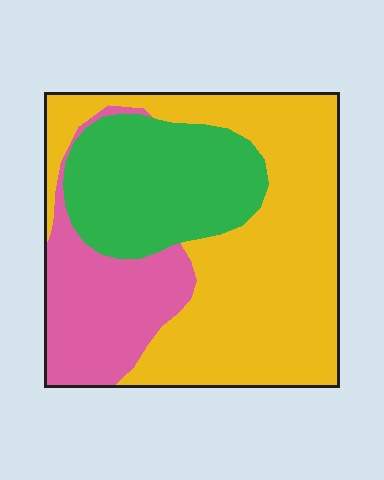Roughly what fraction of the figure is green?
Green takes up about one quarter (1/4) of the figure.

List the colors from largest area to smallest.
From largest to smallest: yellow, green, pink.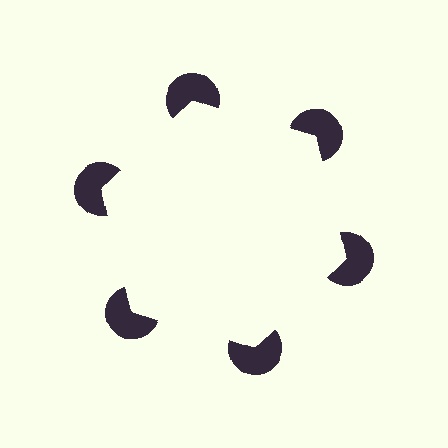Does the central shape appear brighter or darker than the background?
It typically appears slightly brighter than the background, even though no actual brightness change is drawn.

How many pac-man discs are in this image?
There are 6 — one at each vertex of the illusory hexagon.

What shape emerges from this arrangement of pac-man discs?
An illusory hexagon — its edges are inferred from the aligned wedge cuts in the pac-man discs, not physically drawn.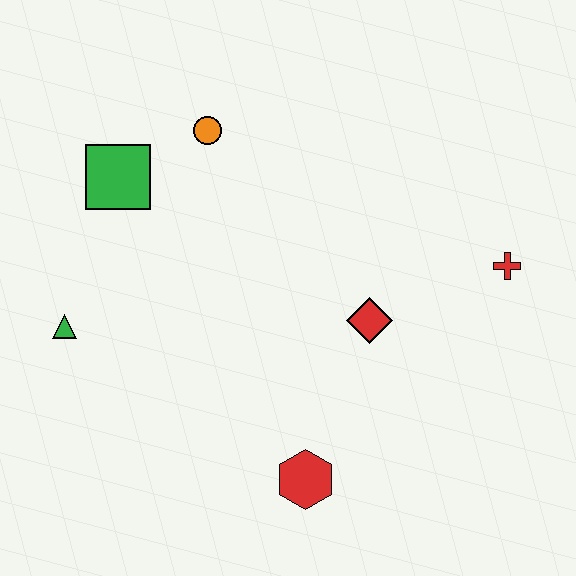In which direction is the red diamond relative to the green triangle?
The red diamond is to the right of the green triangle.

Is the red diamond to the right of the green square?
Yes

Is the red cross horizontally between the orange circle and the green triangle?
No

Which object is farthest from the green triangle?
The red cross is farthest from the green triangle.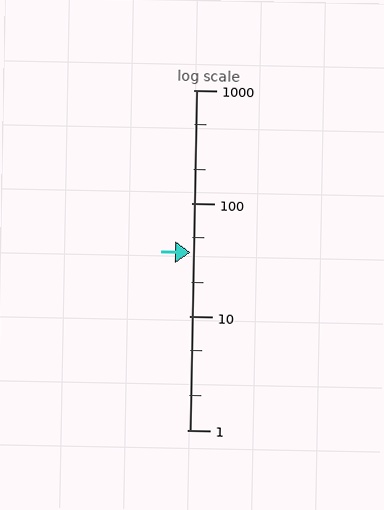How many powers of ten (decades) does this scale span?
The scale spans 3 decades, from 1 to 1000.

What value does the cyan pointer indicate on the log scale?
The pointer indicates approximately 37.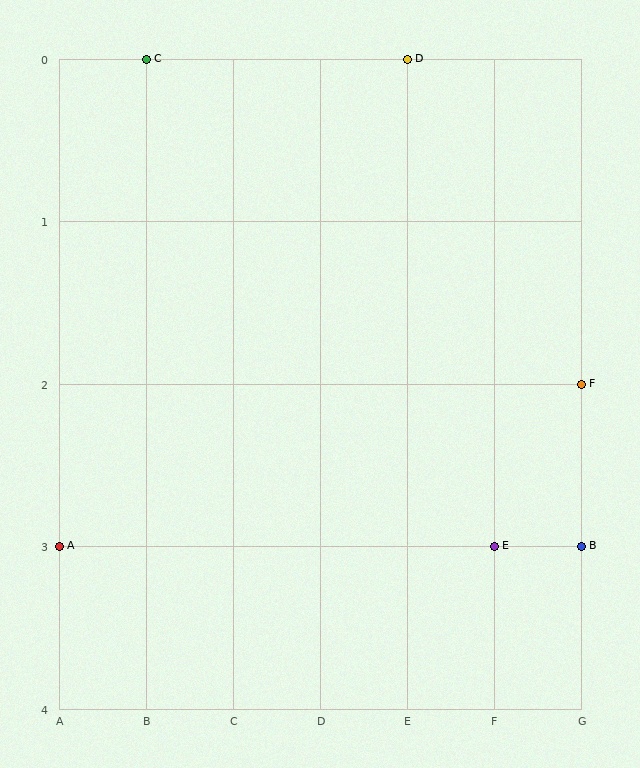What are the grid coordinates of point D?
Point D is at grid coordinates (E, 0).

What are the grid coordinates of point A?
Point A is at grid coordinates (A, 3).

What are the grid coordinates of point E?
Point E is at grid coordinates (F, 3).